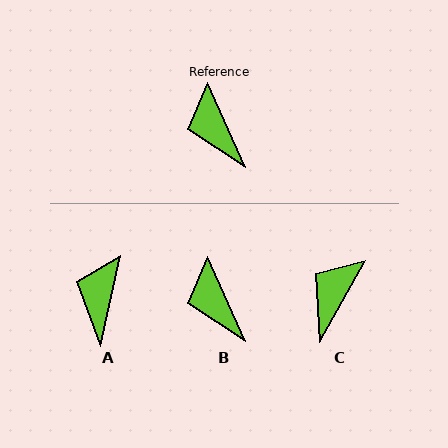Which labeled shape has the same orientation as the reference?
B.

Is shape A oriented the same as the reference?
No, it is off by about 36 degrees.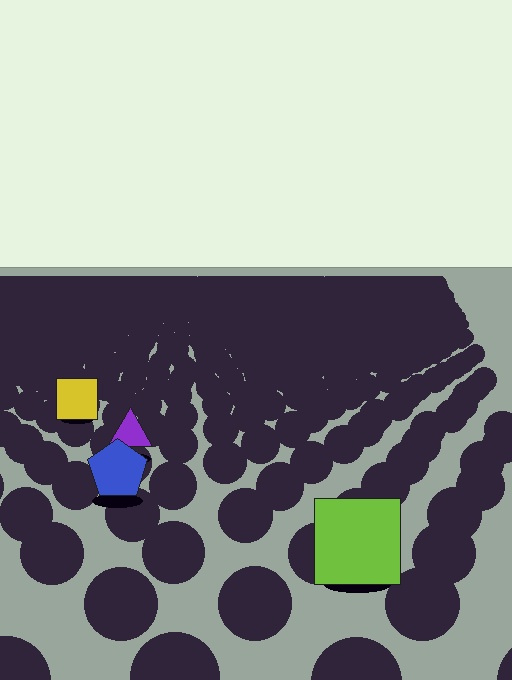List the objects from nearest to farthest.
From nearest to farthest: the lime square, the blue pentagon, the purple triangle, the yellow square.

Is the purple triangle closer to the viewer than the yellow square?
Yes. The purple triangle is closer — you can tell from the texture gradient: the ground texture is coarser near it.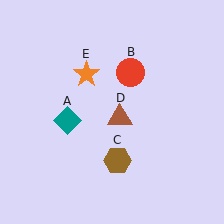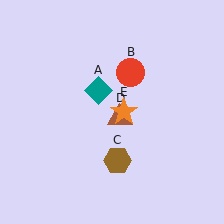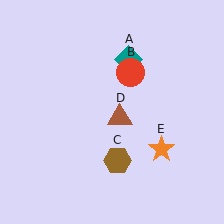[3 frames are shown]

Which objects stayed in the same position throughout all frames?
Red circle (object B) and brown hexagon (object C) and brown triangle (object D) remained stationary.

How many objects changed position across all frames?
2 objects changed position: teal diamond (object A), orange star (object E).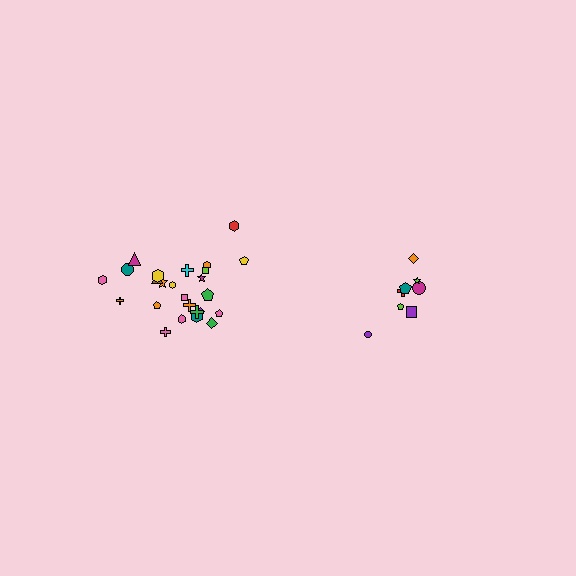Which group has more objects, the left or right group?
The left group.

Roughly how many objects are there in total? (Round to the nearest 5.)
Roughly 35 objects in total.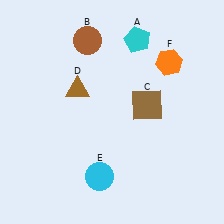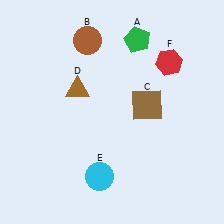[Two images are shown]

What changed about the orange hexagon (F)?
In Image 1, F is orange. In Image 2, it changed to red.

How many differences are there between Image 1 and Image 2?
There are 2 differences between the two images.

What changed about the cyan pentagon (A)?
In Image 1, A is cyan. In Image 2, it changed to green.